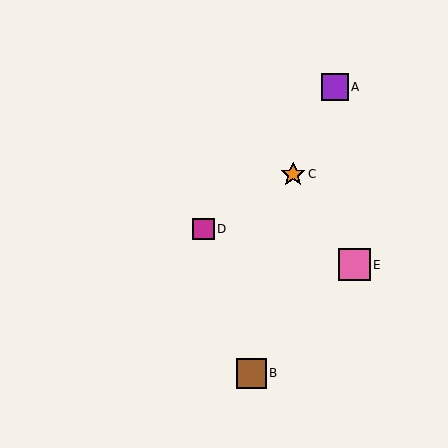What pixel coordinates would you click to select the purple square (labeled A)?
Click at (335, 87) to select the purple square A.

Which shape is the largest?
The pink square (labeled E) is the largest.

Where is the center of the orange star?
The center of the orange star is at (293, 174).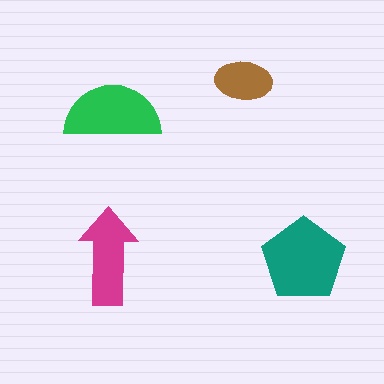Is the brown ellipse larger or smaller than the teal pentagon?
Smaller.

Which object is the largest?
The teal pentagon.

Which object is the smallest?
The brown ellipse.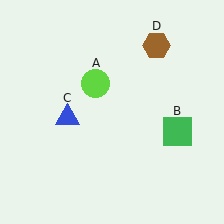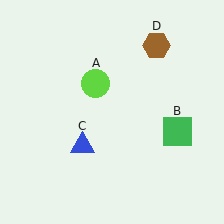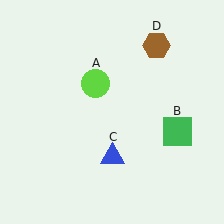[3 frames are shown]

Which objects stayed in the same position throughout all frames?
Lime circle (object A) and green square (object B) and brown hexagon (object D) remained stationary.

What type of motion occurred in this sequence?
The blue triangle (object C) rotated counterclockwise around the center of the scene.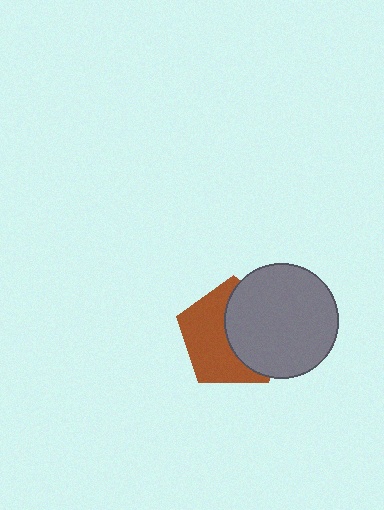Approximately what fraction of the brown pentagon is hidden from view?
Roughly 48% of the brown pentagon is hidden behind the gray circle.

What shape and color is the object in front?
The object in front is a gray circle.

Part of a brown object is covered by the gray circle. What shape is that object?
It is a pentagon.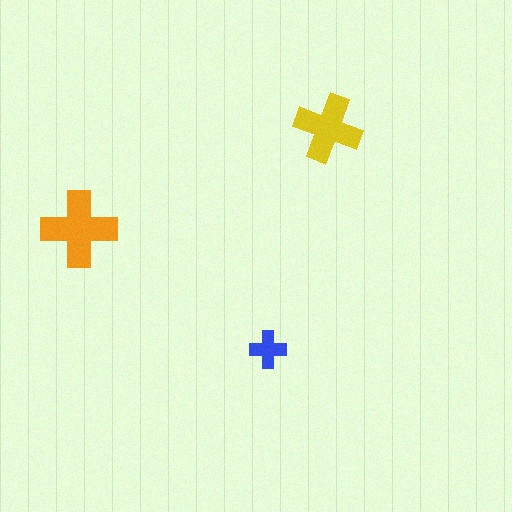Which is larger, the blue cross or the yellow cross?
The yellow one.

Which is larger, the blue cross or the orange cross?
The orange one.